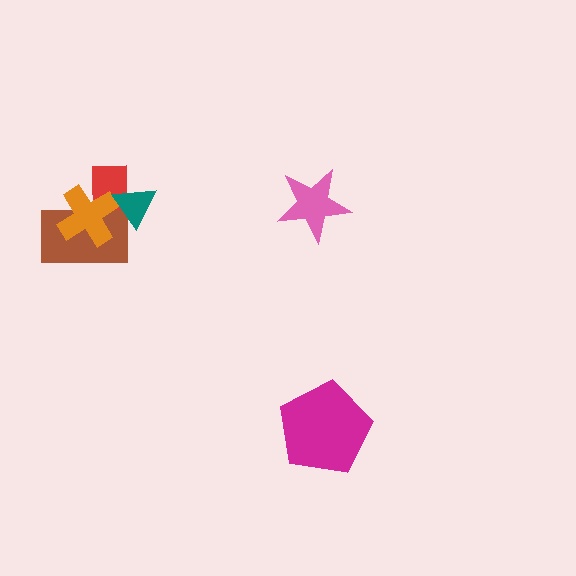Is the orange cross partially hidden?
Yes, it is partially covered by another shape.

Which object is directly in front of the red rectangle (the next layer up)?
The brown rectangle is directly in front of the red rectangle.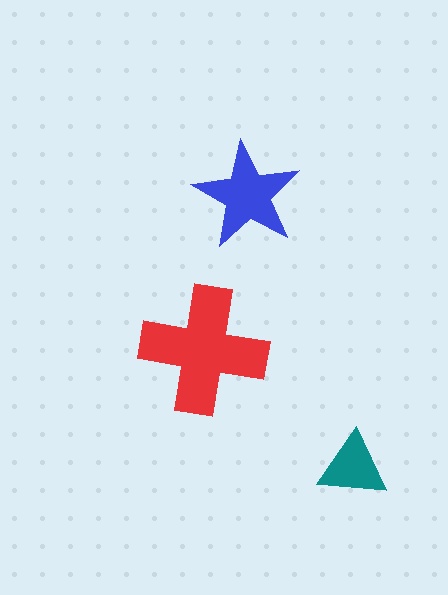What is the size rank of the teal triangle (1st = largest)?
3rd.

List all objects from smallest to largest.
The teal triangle, the blue star, the red cross.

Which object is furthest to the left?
The red cross is leftmost.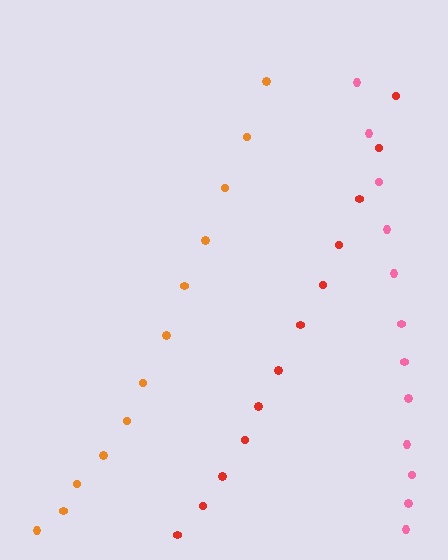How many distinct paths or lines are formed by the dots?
There are 3 distinct paths.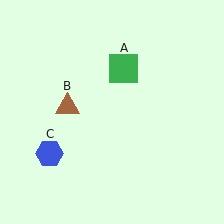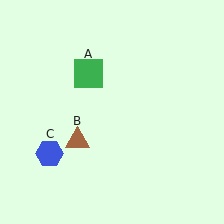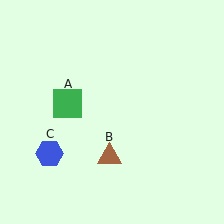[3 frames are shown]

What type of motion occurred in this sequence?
The green square (object A), brown triangle (object B) rotated counterclockwise around the center of the scene.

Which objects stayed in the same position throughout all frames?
Blue hexagon (object C) remained stationary.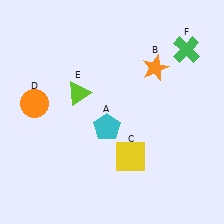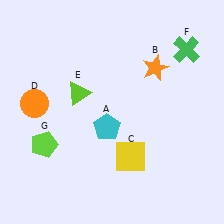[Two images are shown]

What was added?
A lime pentagon (G) was added in Image 2.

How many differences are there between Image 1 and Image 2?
There is 1 difference between the two images.